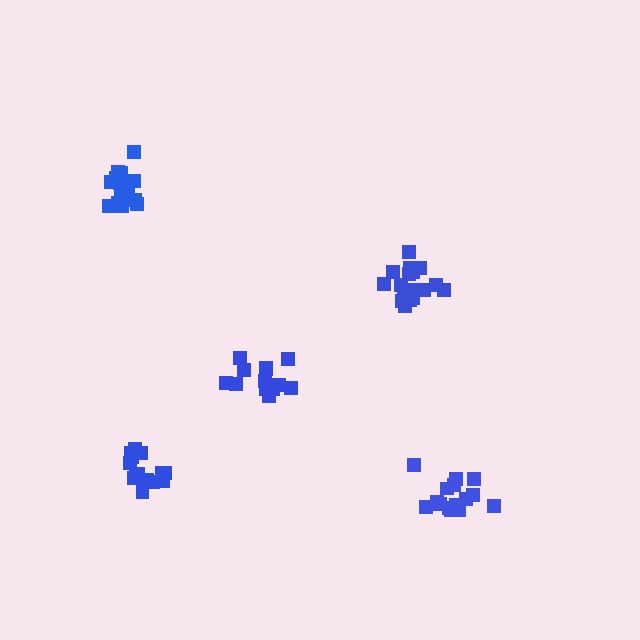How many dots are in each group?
Group 1: 17 dots, Group 2: 18 dots, Group 3: 18 dots, Group 4: 15 dots, Group 5: 13 dots (81 total).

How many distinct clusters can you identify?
There are 5 distinct clusters.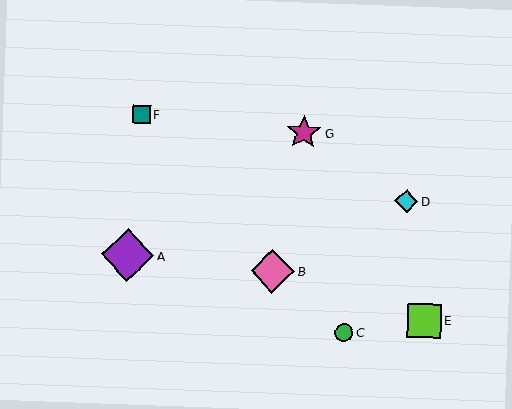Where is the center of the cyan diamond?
The center of the cyan diamond is at (407, 201).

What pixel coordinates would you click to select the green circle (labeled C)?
Click at (344, 333) to select the green circle C.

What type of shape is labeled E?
Shape E is a lime square.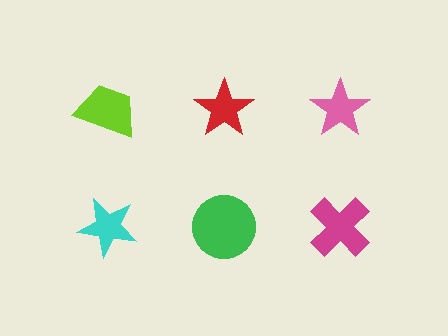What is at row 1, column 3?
A pink star.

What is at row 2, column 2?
A green circle.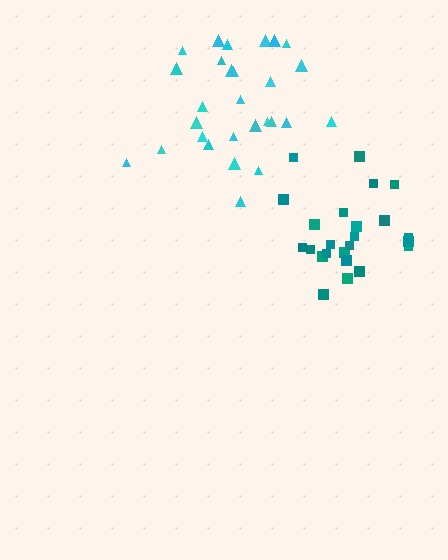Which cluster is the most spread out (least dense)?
Cyan.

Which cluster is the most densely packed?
Teal.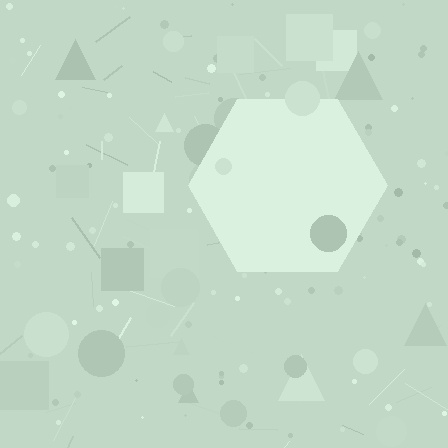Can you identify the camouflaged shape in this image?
The camouflaged shape is a hexagon.